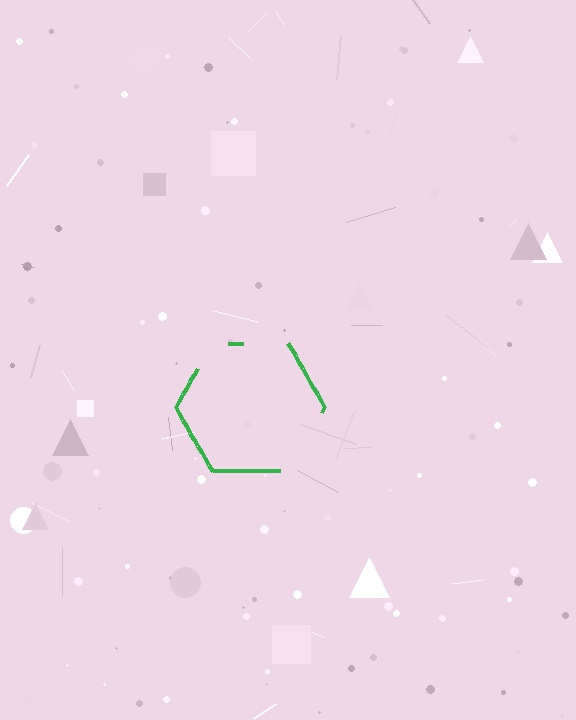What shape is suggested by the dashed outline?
The dashed outline suggests a hexagon.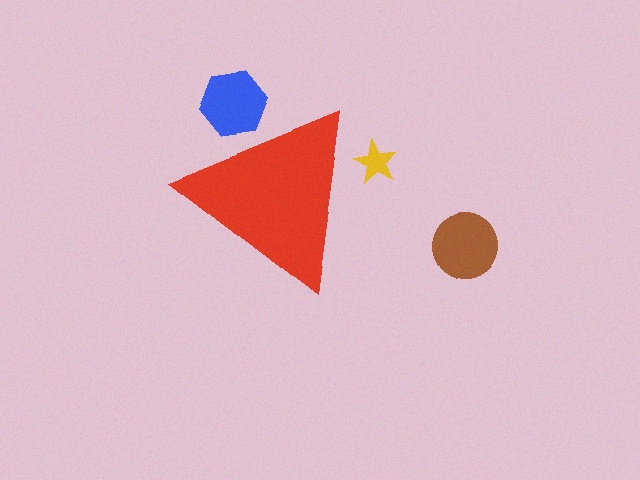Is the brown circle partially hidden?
No, the brown circle is fully visible.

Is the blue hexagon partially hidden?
Yes, the blue hexagon is partially hidden behind the red triangle.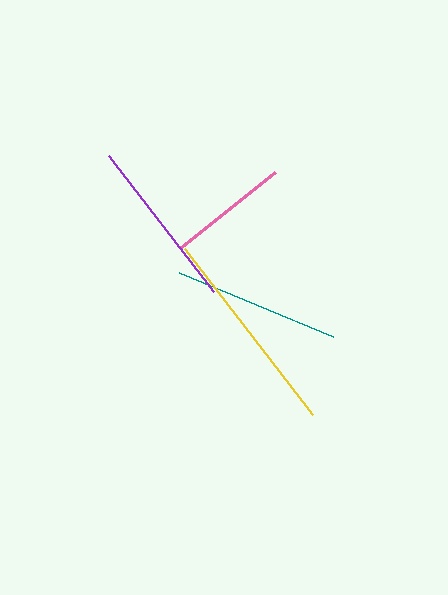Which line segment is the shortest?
The pink line is the shortest at approximately 121 pixels.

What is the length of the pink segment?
The pink segment is approximately 121 pixels long.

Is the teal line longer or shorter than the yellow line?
The yellow line is longer than the teal line.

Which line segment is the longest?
The yellow line is the longest at approximately 210 pixels.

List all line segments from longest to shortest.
From longest to shortest: yellow, purple, teal, pink.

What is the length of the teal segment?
The teal segment is approximately 167 pixels long.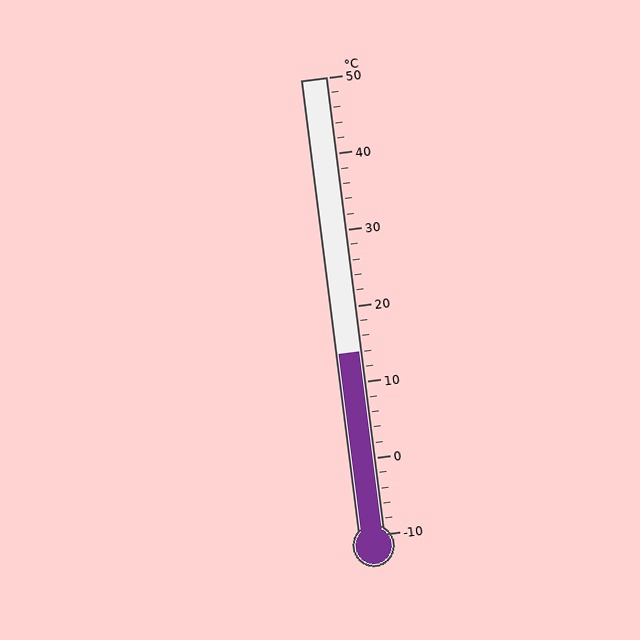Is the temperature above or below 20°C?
The temperature is below 20°C.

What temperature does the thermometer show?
The thermometer shows approximately 14°C.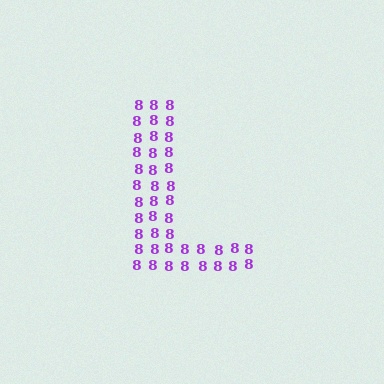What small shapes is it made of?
It is made of small digit 8's.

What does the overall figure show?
The overall figure shows the letter L.